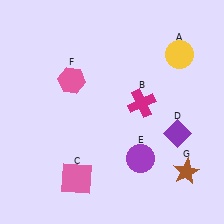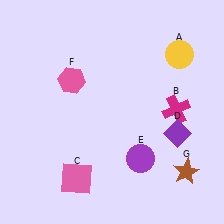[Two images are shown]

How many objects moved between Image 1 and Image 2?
1 object moved between the two images.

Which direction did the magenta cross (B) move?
The magenta cross (B) moved right.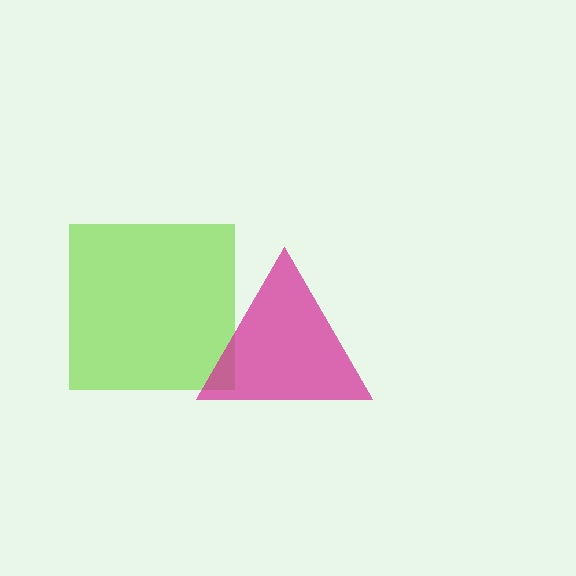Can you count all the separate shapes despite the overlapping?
Yes, there are 2 separate shapes.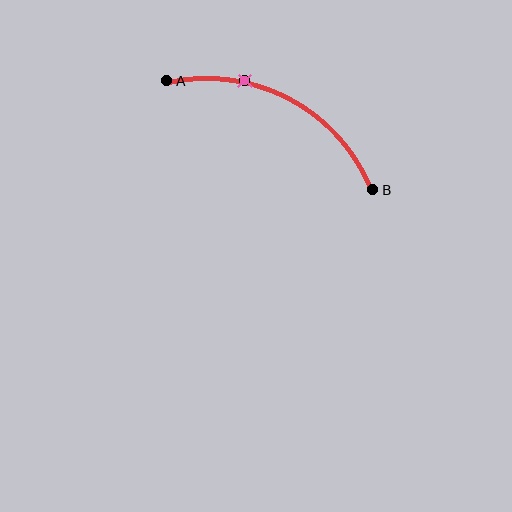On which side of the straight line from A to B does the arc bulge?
The arc bulges above the straight line connecting A and B.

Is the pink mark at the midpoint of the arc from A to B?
No. The pink mark lies on the arc but is closer to endpoint A. The arc midpoint would be at the point on the curve equidistant along the arc from both A and B.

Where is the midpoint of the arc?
The arc midpoint is the point on the curve farthest from the straight line joining A and B. It sits above that line.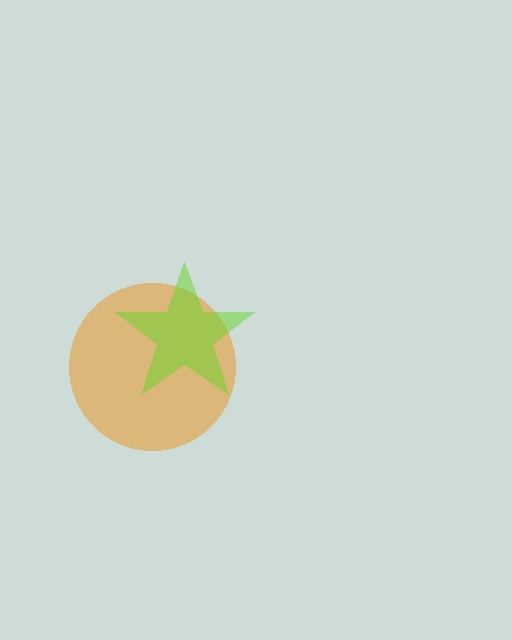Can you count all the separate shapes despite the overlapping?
Yes, there are 2 separate shapes.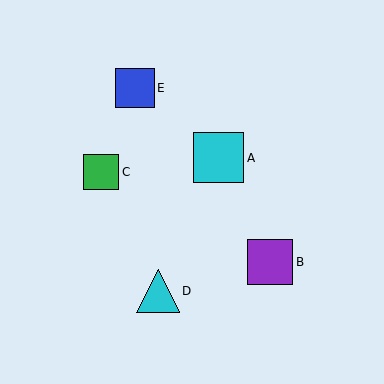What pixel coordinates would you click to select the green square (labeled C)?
Click at (101, 172) to select the green square C.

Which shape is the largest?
The cyan square (labeled A) is the largest.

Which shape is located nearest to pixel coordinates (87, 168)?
The green square (labeled C) at (101, 172) is nearest to that location.